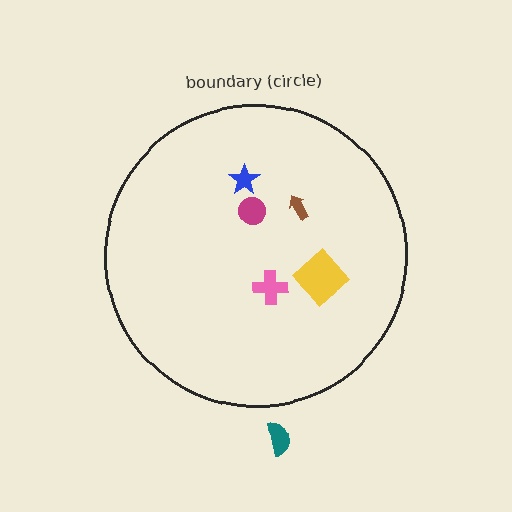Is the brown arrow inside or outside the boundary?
Inside.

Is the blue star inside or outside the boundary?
Inside.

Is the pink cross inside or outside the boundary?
Inside.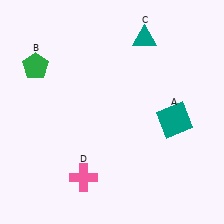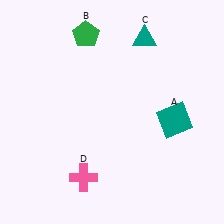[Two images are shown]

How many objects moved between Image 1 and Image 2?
1 object moved between the two images.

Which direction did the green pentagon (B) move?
The green pentagon (B) moved right.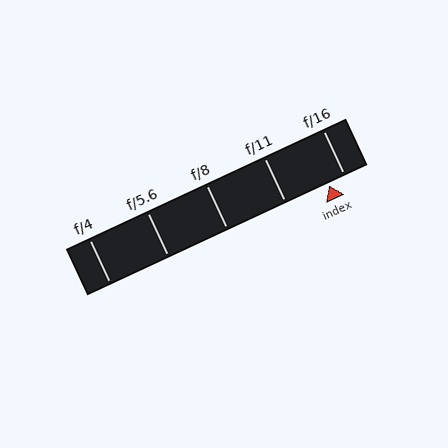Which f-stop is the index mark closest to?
The index mark is closest to f/16.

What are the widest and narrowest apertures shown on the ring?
The widest aperture shown is f/4 and the narrowest is f/16.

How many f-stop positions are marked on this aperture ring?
There are 5 f-stop positions marked.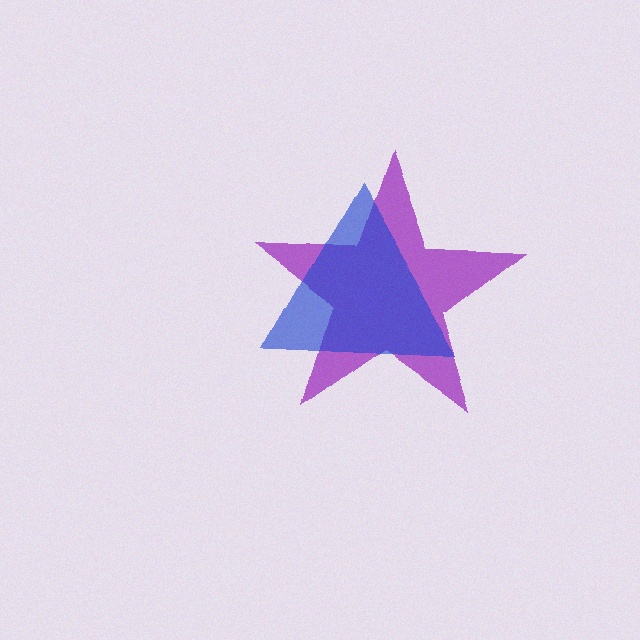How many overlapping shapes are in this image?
There are 2 overlapping shapes in the image.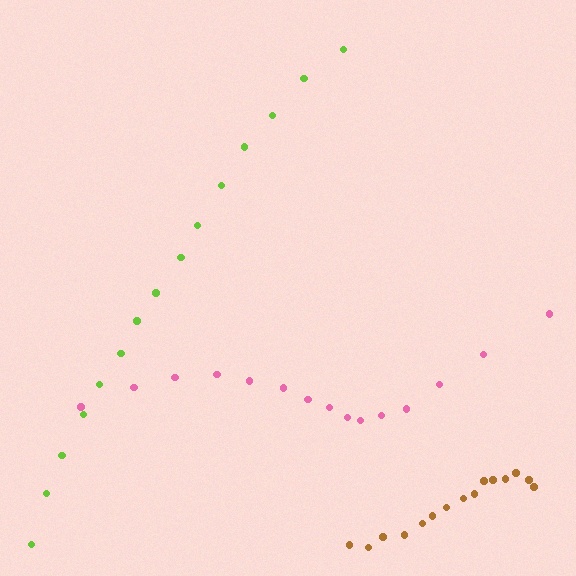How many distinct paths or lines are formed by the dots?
There are 3 distinct paths.